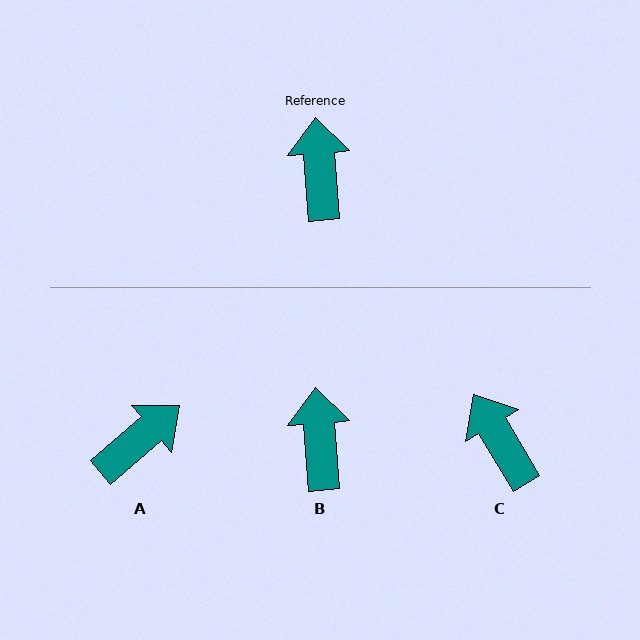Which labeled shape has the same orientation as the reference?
B.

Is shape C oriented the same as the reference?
No, it is off by about 26 degrees.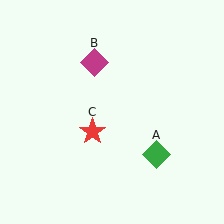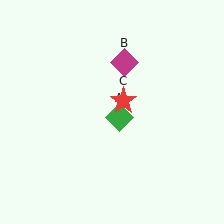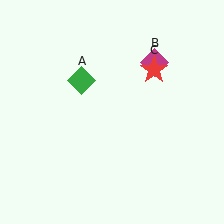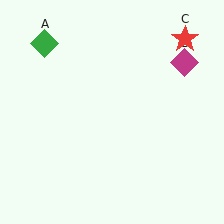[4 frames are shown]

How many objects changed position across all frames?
3 objects changed position: green diamond (object A), magenta diamond (object B), red star (object C).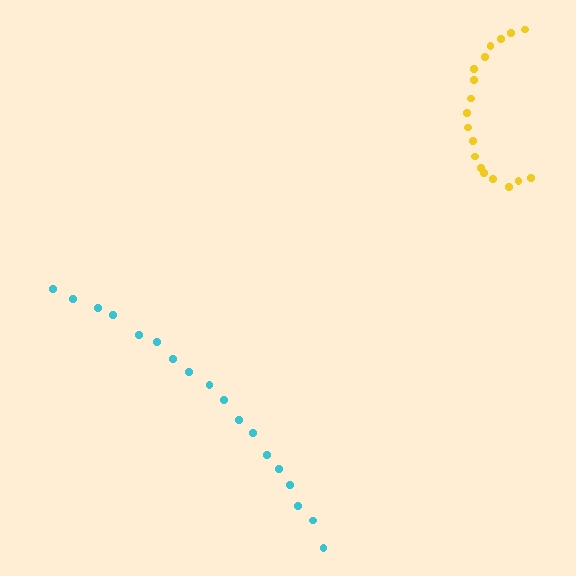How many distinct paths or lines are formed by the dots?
There are 2 distinct paths.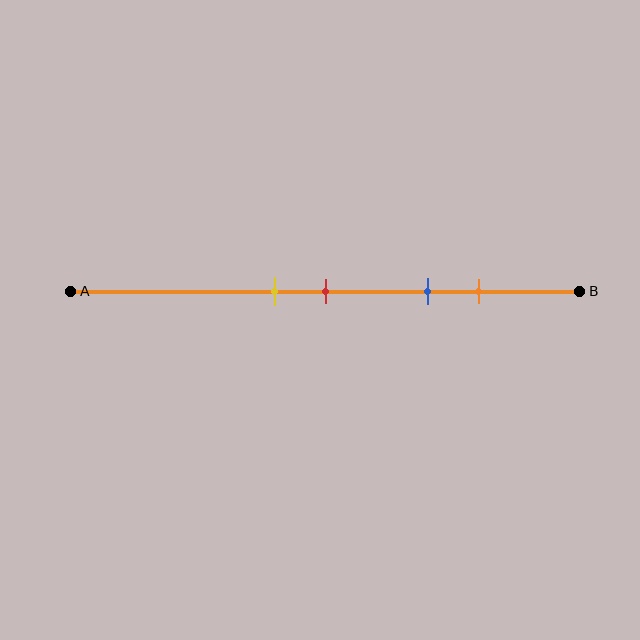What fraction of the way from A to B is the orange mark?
The orange mark is approximately 80% (0.8) of the way from A to B.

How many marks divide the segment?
There are 4 marks dividing the segment.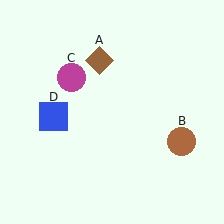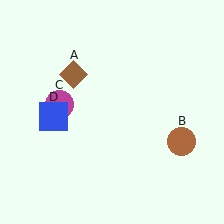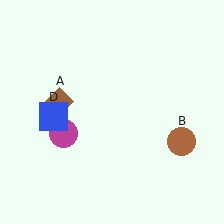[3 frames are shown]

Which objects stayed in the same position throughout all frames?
Brown circle (object B) and blue square (object D) remained stationary.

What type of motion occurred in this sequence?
The brown diamond (object A), magenta circle (object C) rotated counterclockwise around the center of the scene.